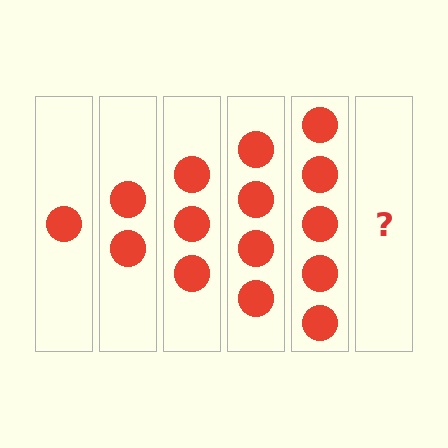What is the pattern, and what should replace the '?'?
The pattern is that each step adds one more circle. The '?' should be 6 circles.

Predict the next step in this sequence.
The next step is 6 circles.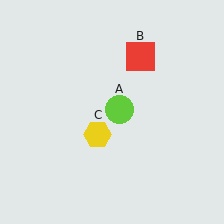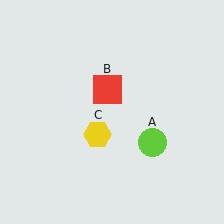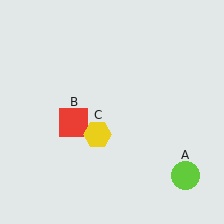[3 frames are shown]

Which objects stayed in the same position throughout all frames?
Yellow hexagon (object C) remained stationary.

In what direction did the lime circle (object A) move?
The lime circle (object A) moved down and to the right.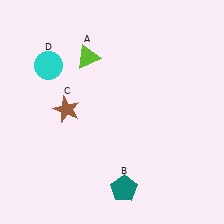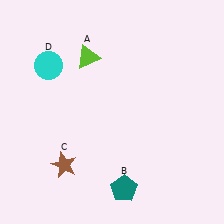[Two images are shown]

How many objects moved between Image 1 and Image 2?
1 object moved between the two images.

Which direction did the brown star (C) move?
The brown star (C) moved down.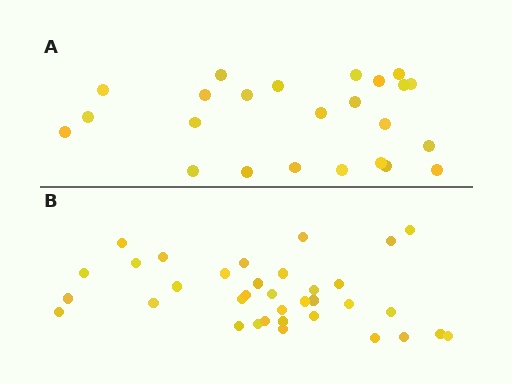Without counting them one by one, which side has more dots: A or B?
Region B (the bottom region) has more dots.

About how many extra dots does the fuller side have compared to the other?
Region B has roughly 12 or so more dots than region A.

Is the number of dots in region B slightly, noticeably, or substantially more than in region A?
Region B has substantially more. The ratio is roughly 1.5 to 1.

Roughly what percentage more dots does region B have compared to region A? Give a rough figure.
About 45% more.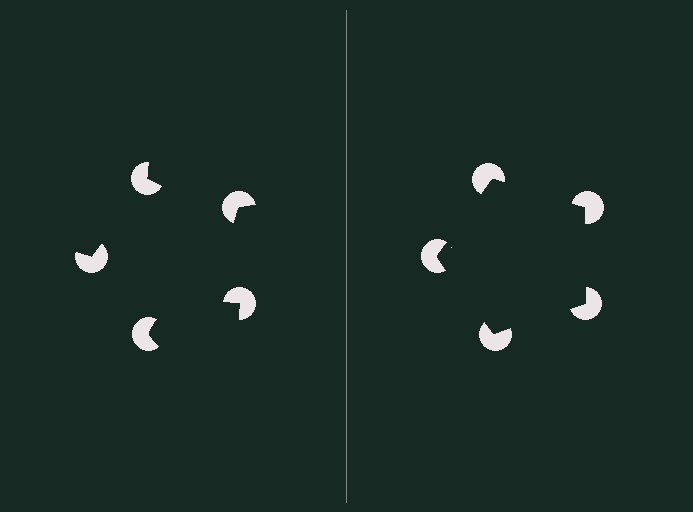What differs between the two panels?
The pac-man discs are positioned identically on both sides; only the wedge orientations differ. On the right they align to a pentagon; on the left they are misaligned.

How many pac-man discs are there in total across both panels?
10 — 5 on each side.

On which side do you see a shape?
An illusory pentagon appears on the right side. On the left side the wedge cuts are rotated, so no coherent shape forms.